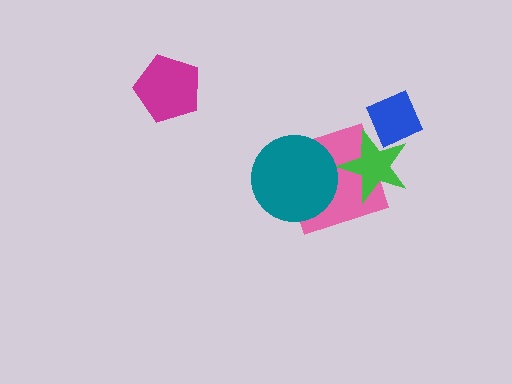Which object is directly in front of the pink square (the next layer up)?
The green star is directly in front of the pink square.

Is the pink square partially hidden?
Yes, it is partially covered by another shape.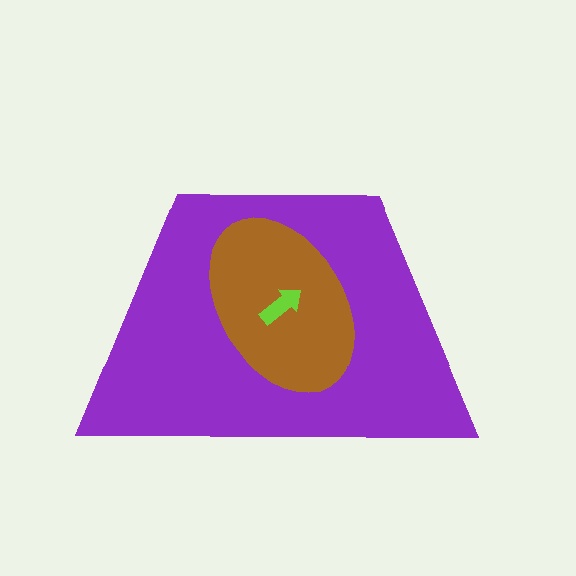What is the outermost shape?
The purple trapezoid.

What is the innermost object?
The lime arrow.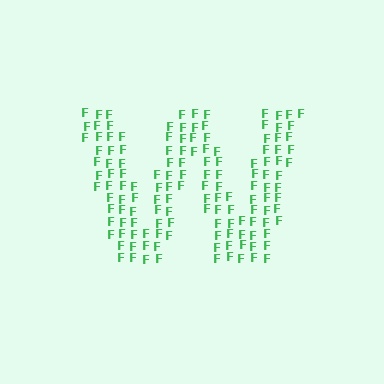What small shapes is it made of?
It is made of small letter F's.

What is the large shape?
The large shape is the letter W.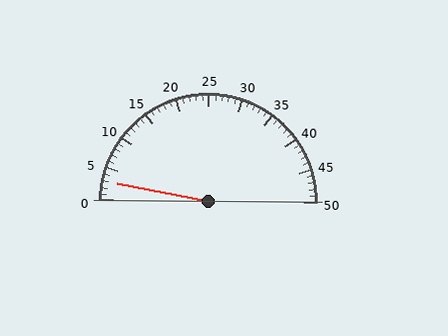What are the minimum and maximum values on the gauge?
The gauge ranges from 0 to 50.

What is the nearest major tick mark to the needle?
The nearest major tick mark is 5.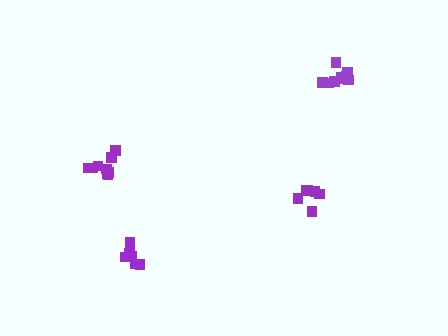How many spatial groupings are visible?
There are 4 spatial groupings.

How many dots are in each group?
Group 1: 6 dots, Group 2: 9 dots, Group 3: 6 dots, Group 4: 10 dots (31 total).